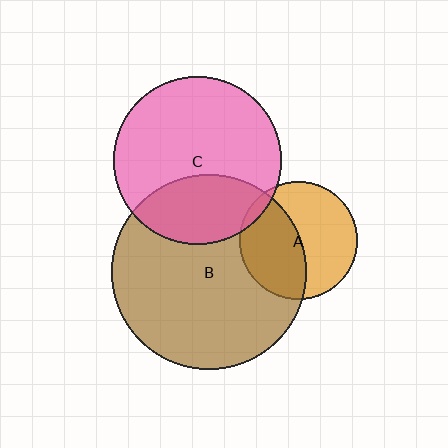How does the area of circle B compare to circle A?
Approximately 2.7 times.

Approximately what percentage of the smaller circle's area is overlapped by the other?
Approximately 30%.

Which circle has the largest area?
Circle B (brown).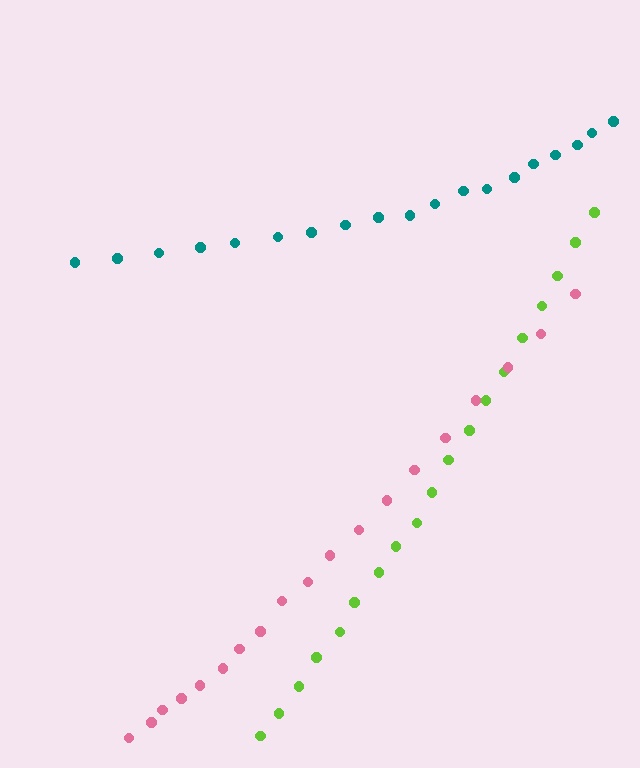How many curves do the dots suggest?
There are 3 distinct paths.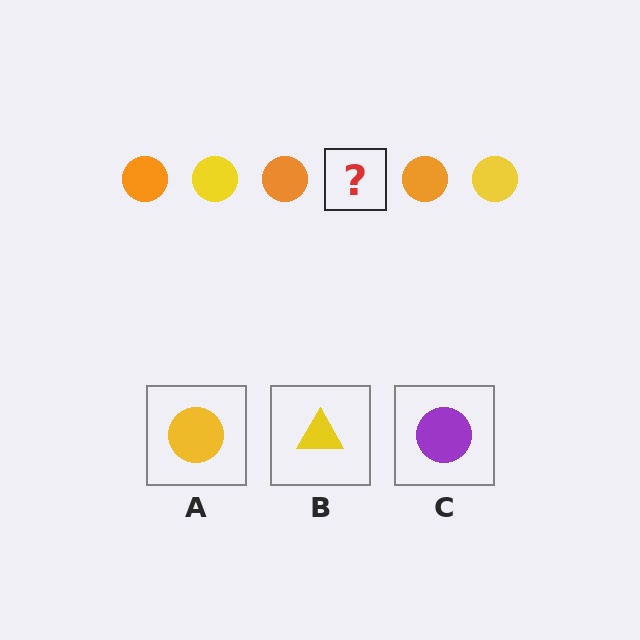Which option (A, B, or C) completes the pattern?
A.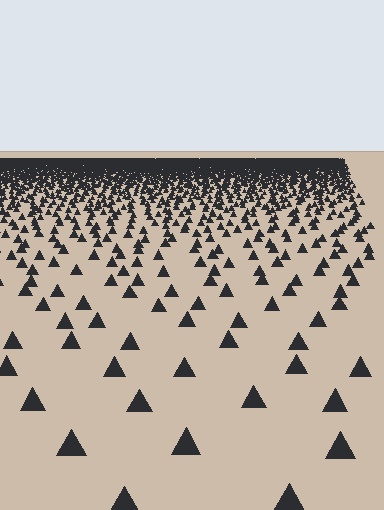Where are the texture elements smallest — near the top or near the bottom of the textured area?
Near the top.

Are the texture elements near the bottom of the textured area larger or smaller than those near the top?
Larger. Near the bottom, elements are closer to the viewer and appear at a bigger on-screen size.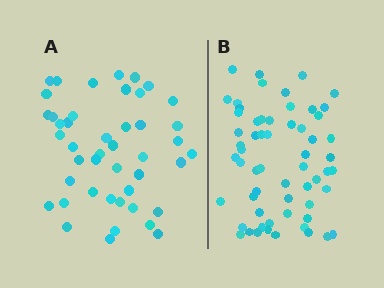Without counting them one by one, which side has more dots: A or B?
Region B (the right region) has more dots.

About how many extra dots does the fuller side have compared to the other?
Region B has approximately 15 more dots than region A.